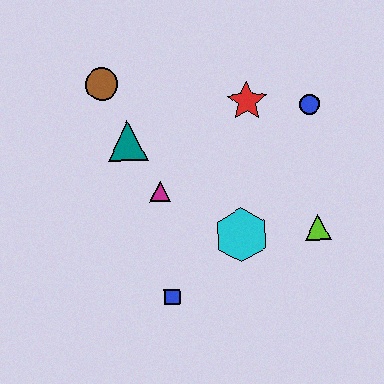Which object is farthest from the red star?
The blue square is farthest from the red star.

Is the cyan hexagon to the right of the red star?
No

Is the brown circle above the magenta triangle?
Yes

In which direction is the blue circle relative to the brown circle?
The blue circle is to the right of the brown circle.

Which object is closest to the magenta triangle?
The teal triangle is closest to the magenta triangle.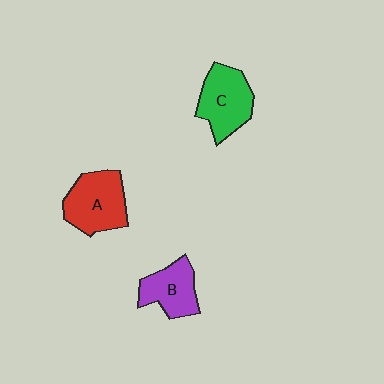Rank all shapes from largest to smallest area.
From largest to smallest: A (red), C (green), B (purple).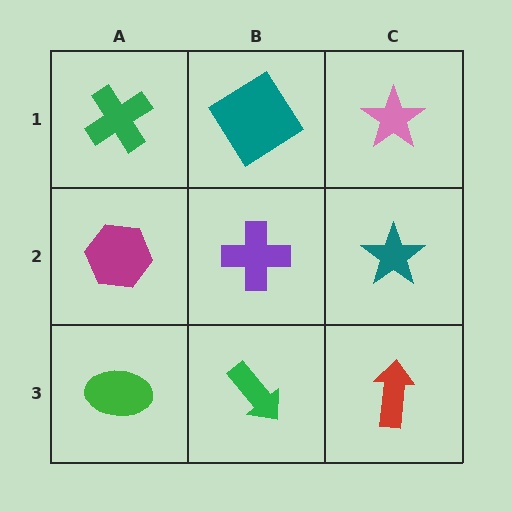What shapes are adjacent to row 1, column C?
A teal star (row 2, column C), a teal diamond (row 1, column B).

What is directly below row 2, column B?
A green arrow.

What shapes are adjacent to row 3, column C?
A teal star (row 2, column C), a green arrow (row 3, column B).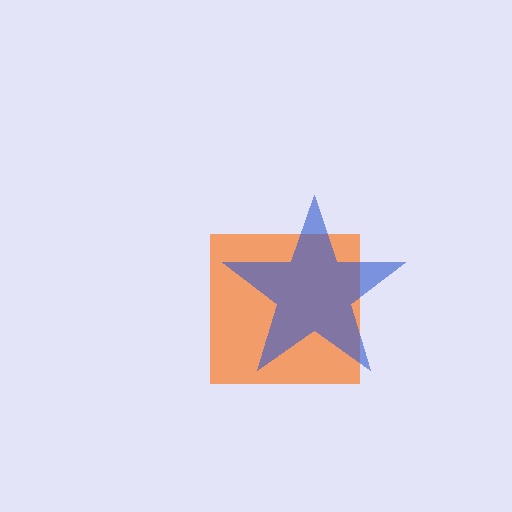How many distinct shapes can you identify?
There are 2 distinct shapes: an orange square, a blue star.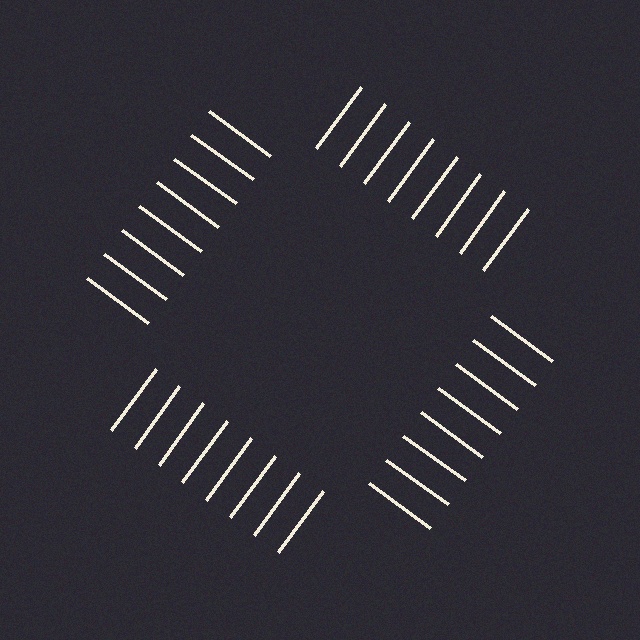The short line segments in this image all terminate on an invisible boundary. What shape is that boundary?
An illusory square — the line segments terminate on its edges but no continuous stroke is drawn.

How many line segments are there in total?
32 — 8 along each of the 4 edges.